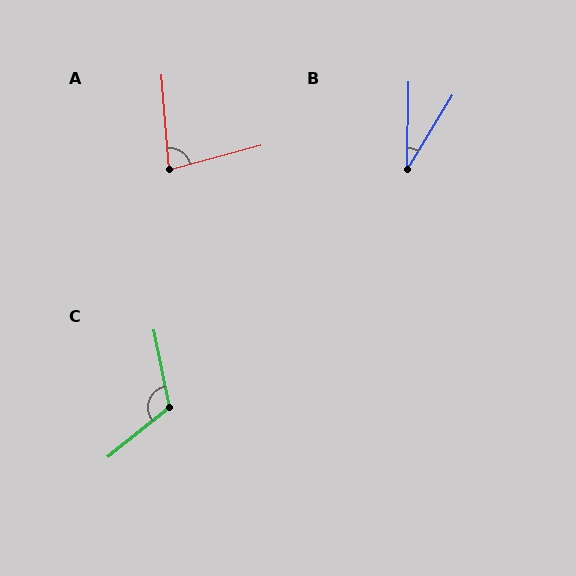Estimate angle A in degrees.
Approximately 80 degrees.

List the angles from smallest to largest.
B (30°), A (80°), C (118°).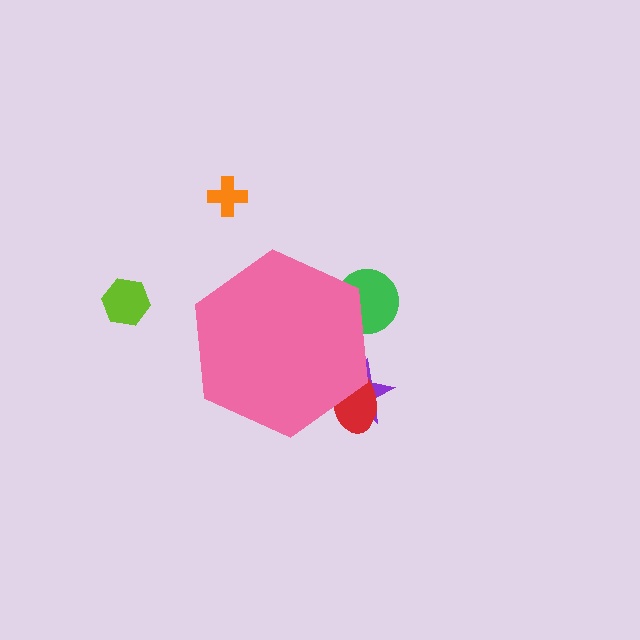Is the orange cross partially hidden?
No, the orange cross is fully visible.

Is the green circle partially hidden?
Yes, the green circle is partially hidden behind the pink hexagon.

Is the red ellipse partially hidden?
Yes, the red ellipse is partially hidden behind the pink hexagon.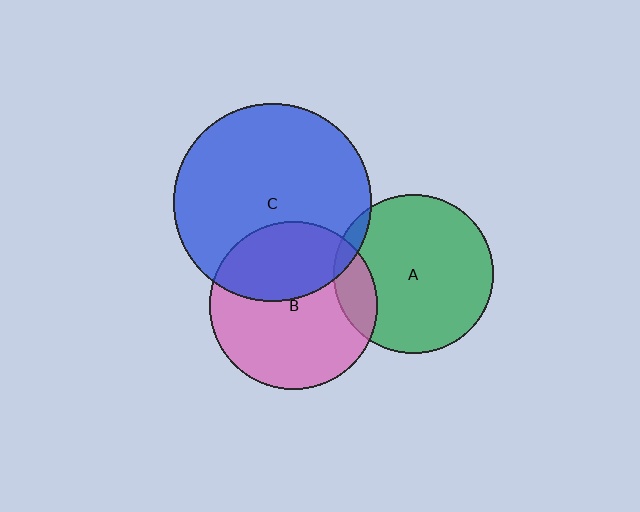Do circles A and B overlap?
Yes.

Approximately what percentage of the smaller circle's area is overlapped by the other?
Approximately 15%.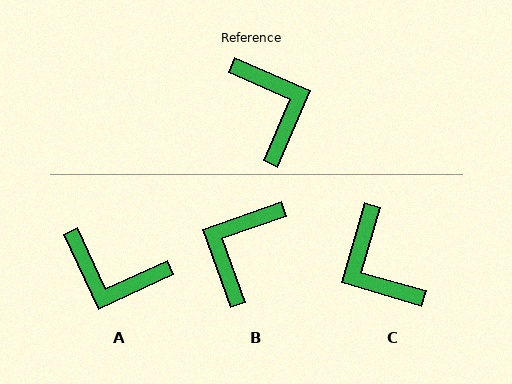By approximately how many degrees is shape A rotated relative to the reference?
Approximately 132 degrees clockwise.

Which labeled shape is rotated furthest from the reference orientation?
C, about 173 degrees away.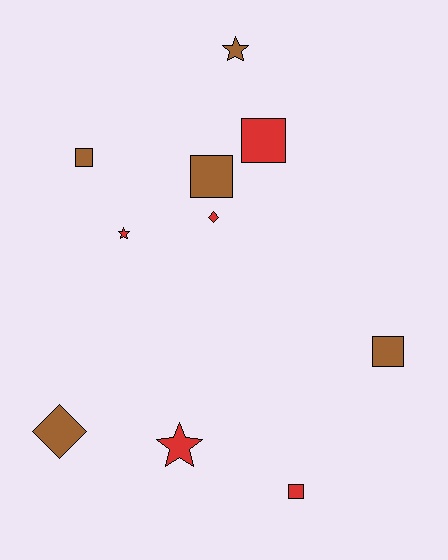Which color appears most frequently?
Red, with 5 objects.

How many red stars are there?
There are 2 red stars.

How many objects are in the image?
There are 10 objects.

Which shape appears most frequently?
Square, with 5 objects.